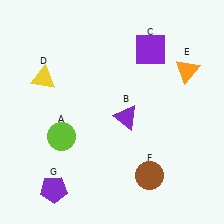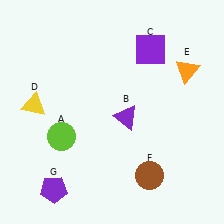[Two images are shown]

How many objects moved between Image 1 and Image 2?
1 object moved between the two images.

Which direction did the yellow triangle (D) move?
The yellow triangle (D) moved down.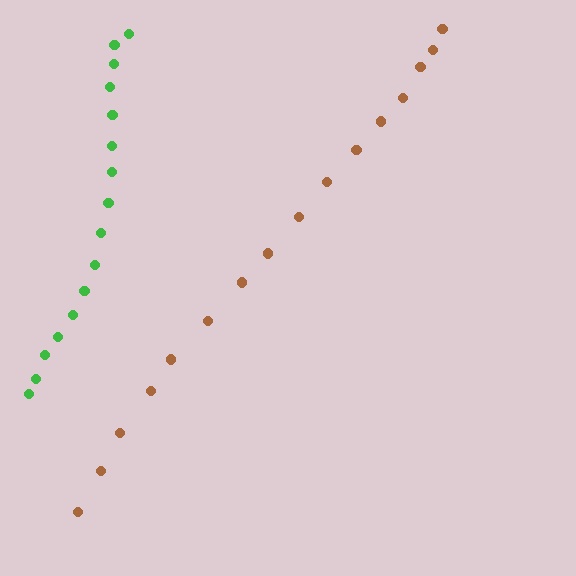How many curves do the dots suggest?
There are 2 distinct paths.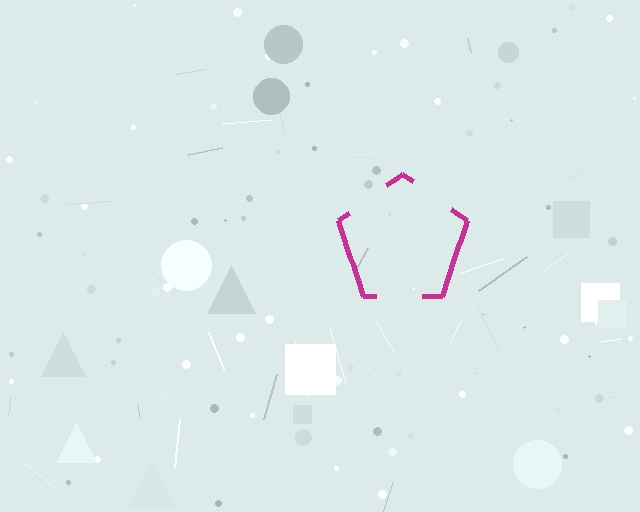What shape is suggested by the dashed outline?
The dashed outline suggests a pentagon.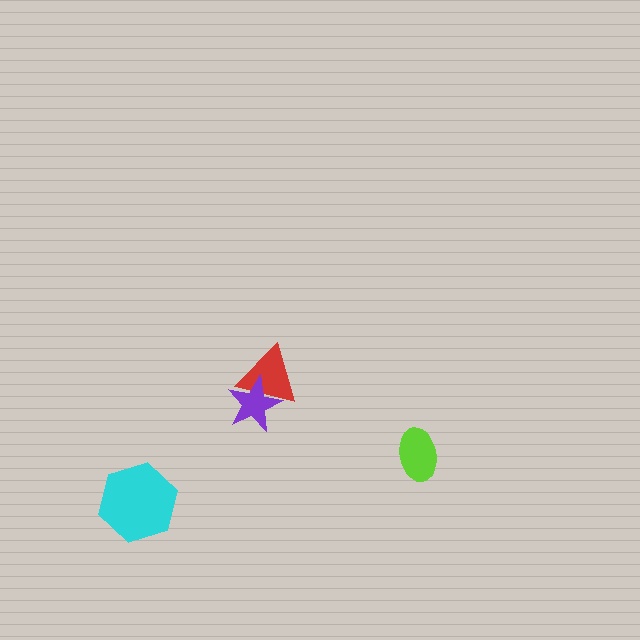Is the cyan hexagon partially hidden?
No, no other shape covers it.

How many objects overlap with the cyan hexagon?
0 objects overlap with the cyan hexagon.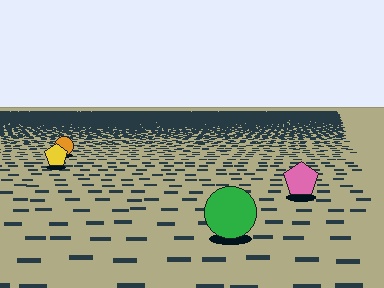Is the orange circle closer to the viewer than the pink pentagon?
No. The pink pentagon is closer — you can tell from the texture gradient: the ground texture is coarser near it.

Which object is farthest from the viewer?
The orange circle is farthest from the viewer. It appears smaller and the ground texture around it is denser.